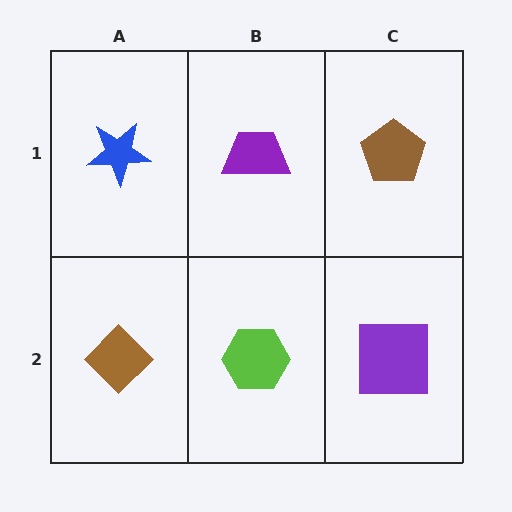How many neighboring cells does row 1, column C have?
2.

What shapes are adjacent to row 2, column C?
A brown pentagon (row 1, column C), a lime hexagon (row 2, column B).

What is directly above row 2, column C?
A brown pentagon.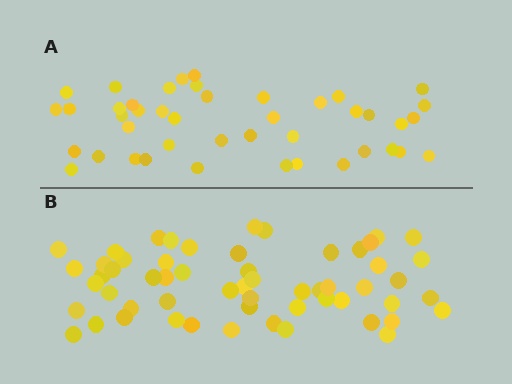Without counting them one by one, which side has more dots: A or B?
Region B (the bottom region) has more dots.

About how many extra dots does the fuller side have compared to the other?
Region B has approximately 15 more dots than region A.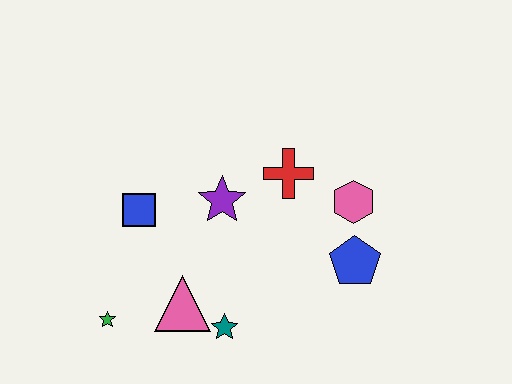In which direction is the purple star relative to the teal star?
The purple star is above the teal star.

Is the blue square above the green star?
Yes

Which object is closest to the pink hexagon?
The blue pentagon is closest to the pink hexagon.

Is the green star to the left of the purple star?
Yes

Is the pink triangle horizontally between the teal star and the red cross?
No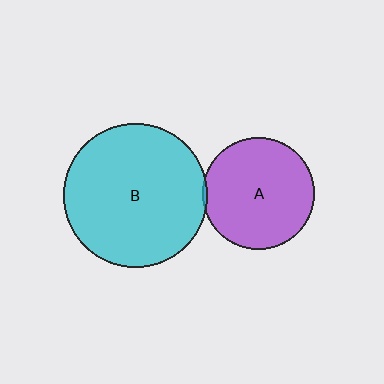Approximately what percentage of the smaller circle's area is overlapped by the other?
Approximately 5%.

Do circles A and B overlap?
Yes.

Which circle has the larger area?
Circle B (cyan).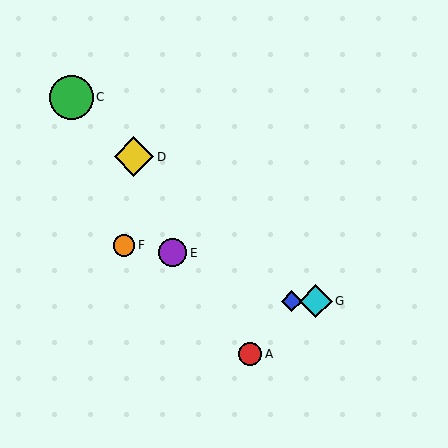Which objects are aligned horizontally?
Objects B, G are aligned horizontally.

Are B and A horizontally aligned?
No, B is at y≈301 and A is at y≈354.